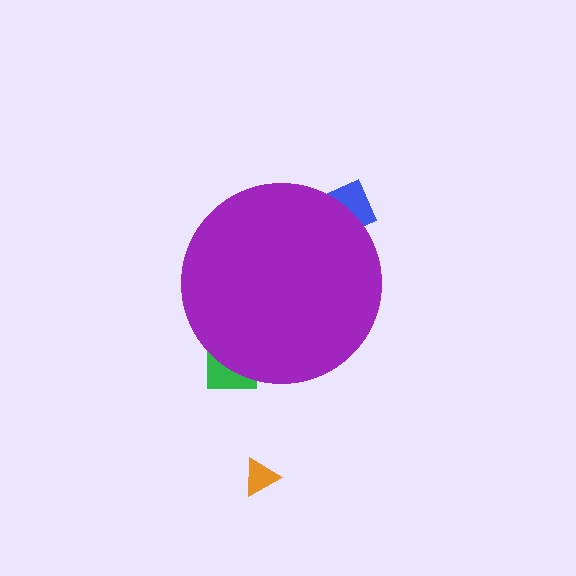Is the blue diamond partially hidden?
Yes, the blue diamond is partially hidden behind the purple circle.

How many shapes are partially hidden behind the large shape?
2 shapes are partially hidden.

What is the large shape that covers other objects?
A purple circle.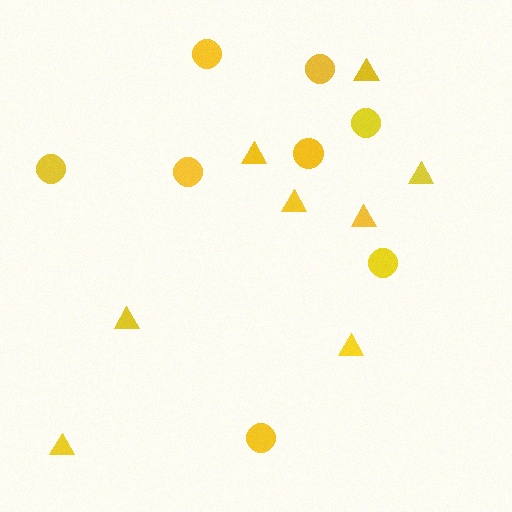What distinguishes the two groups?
There are 2 groups: one group of triangles (8) and one group of circles (8).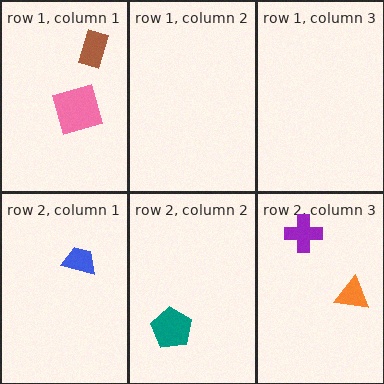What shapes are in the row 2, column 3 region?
The orange triangle, the purple cross.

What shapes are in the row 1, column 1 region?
The brown rectangle, the pink square.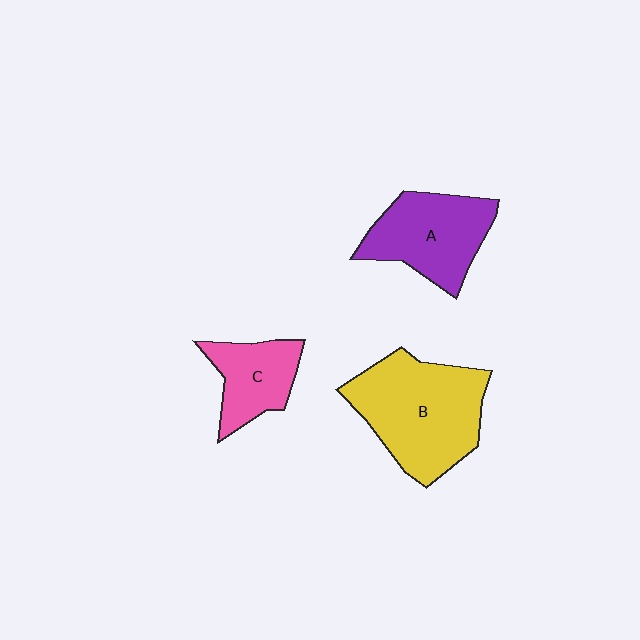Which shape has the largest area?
Shape B (yellow).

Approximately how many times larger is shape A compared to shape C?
Approximately 1.4 times.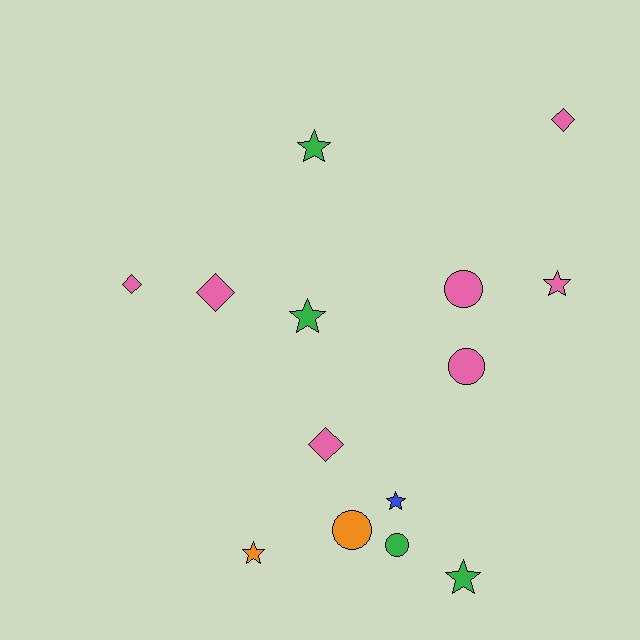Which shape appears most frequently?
Star, with 6 objects.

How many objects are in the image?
There are 14 objects.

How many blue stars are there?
There is 1 blue star.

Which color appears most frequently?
Pink, with 7 objects.